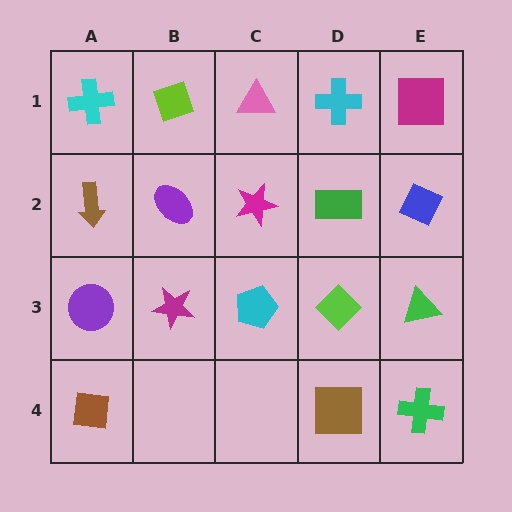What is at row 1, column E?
A magenta square.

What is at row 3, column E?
A green triangle.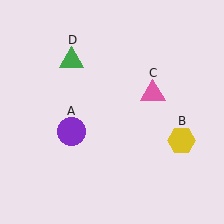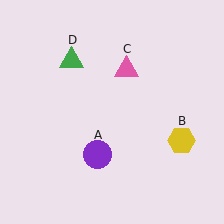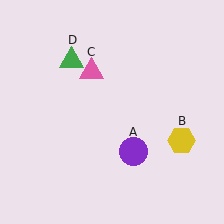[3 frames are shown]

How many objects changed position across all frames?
2 objects changed position: purple circle (object A), pink triangle (object C).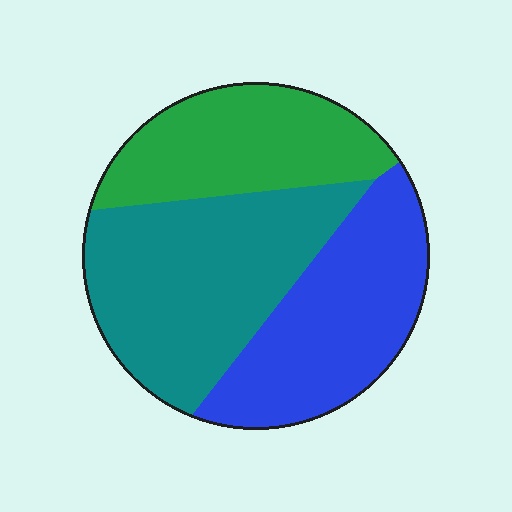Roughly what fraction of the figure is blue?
Blue covers around 35% of the figure.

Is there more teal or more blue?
Teal.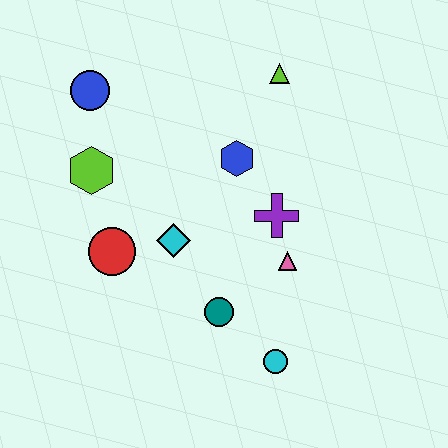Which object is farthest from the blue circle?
The cyan circle is farthest from the blue circle.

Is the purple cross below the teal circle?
No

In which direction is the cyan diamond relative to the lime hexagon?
The cyan diamond is to the right of the lime hexagon.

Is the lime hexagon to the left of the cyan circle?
Yes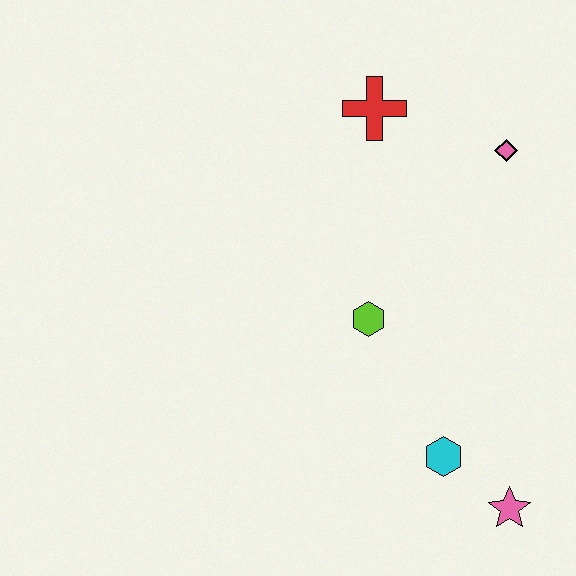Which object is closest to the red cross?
The pink diamond is closest to the red cross.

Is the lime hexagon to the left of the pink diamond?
Yes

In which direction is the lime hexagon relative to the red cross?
The lime hexagon is below the red cross.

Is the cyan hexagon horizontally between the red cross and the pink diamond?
Yes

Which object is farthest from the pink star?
The red cross is farthest from the pink star.